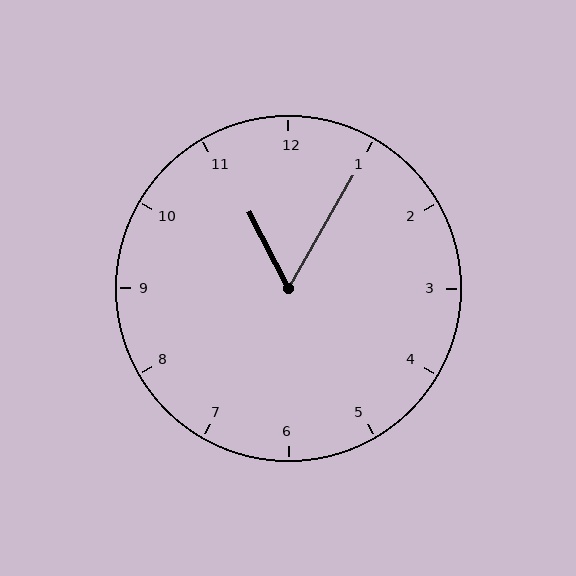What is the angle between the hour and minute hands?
Approximately 58 degrees.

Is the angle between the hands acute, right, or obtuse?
It is acute.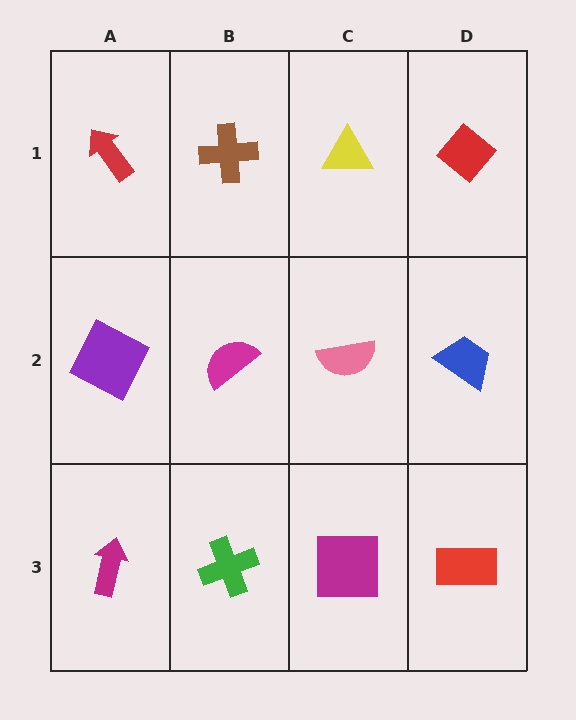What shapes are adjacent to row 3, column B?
A magenta semicircle (row 2, column B), a magenta arrow (row 3, column A), a magenta square (row 3, column C).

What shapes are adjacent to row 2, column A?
A red arrow (row 1, column A), a magenta arrow (row 3, column A), a magenta semicircle (row 2, column B).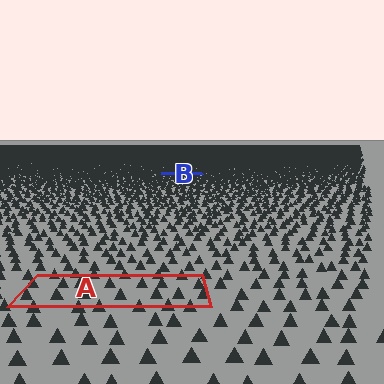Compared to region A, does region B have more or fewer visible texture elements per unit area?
Region B has more texture elements per unit area — they are packed more densely because it is farther away.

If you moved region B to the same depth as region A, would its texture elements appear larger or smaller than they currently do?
They would appear larger. At a closer depth, the same texture elements are projected at a bigger on-screen size.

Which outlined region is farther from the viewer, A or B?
Region B is farther from the viewer — the texture elements inside it appear smaller and more densely packed.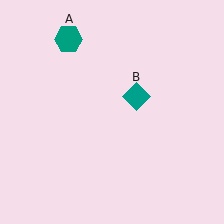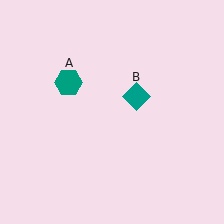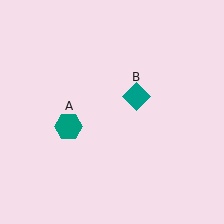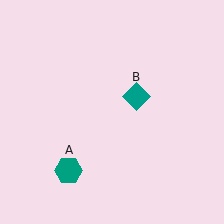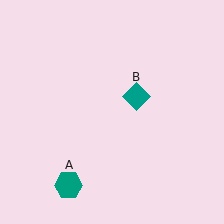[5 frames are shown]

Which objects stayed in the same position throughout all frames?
Teal diamond (object B) remained stationary.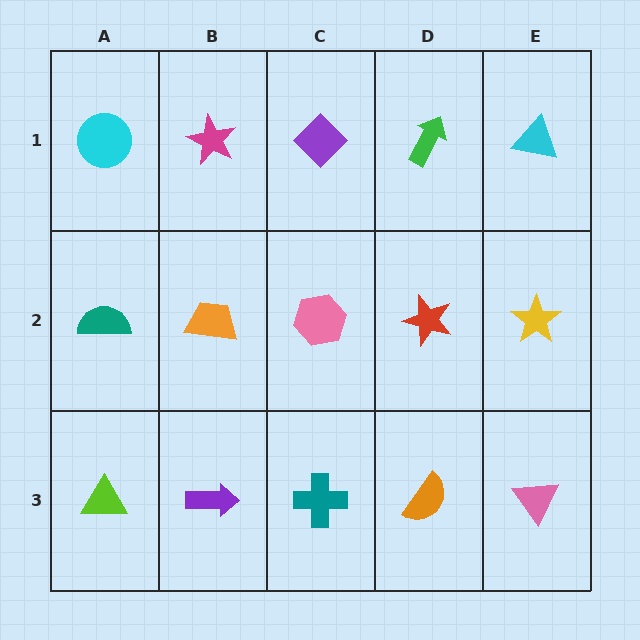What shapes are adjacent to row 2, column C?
A purple diamond (row 1, column C), a teal cross (row 3, column C), an orange trapezoid (row 2, column B), a red star (row 2, column D).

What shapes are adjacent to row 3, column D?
A red star (row 2, column D), a teal cross (row 3, column C), a pink triangle (row 3, column E).